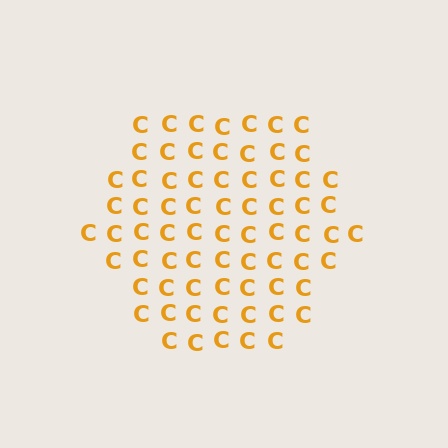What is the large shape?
The large shape is a hexagon.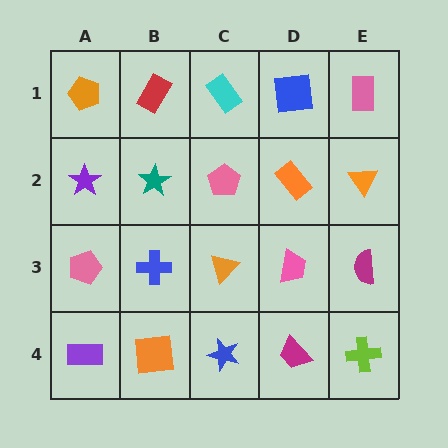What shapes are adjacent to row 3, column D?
An orange rectangle (row 2, column D), a magenta trapezoid (row 4, column D), an orange triangle (row 3, column C), a magenta semicircle (row 3, column E).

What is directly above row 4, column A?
A pink pentagon.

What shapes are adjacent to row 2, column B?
A red rectangle (row 1, column B), a blue cross (row 3, column B), a purple star (row 2, column A), a pink pentagon (row 2, column C).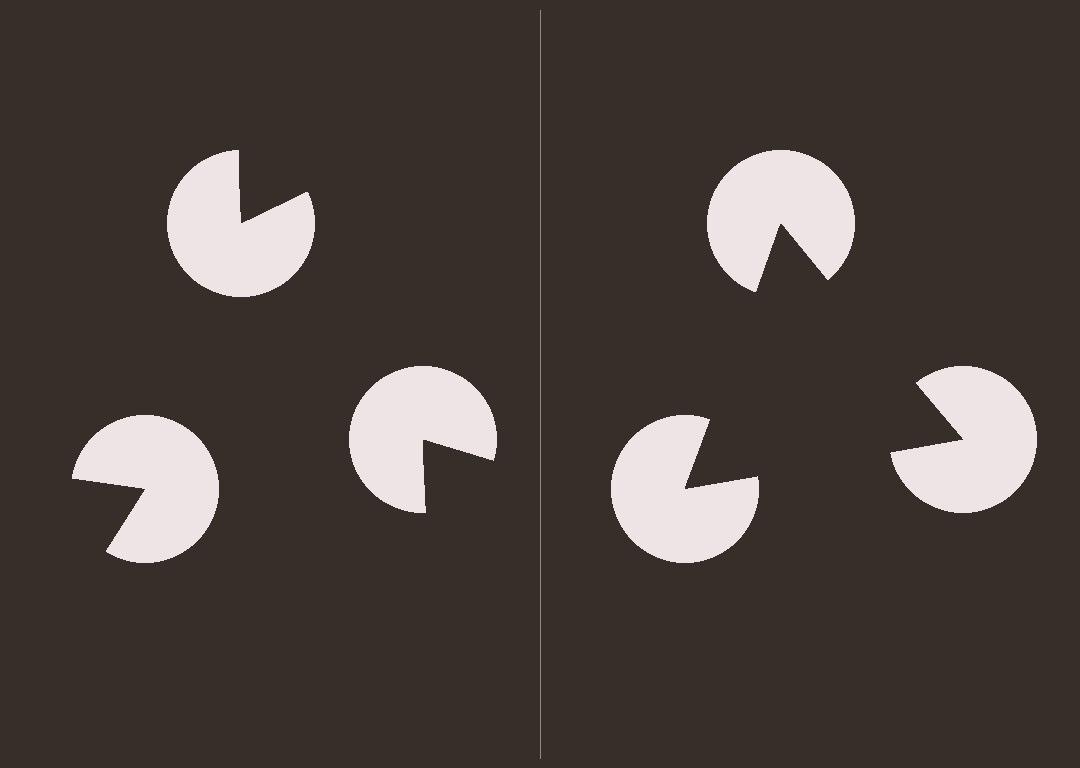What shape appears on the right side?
An illusory triangle.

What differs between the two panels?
The pac-man discs are positioned identically on both sides; only the wedge orientations differ. On the right they align to a triangle; on the left they are misaligned.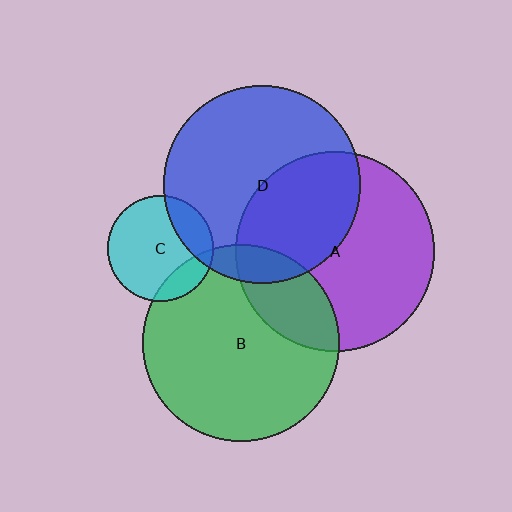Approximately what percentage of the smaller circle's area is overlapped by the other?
Approximately 40%.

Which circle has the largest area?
Circle A (purple).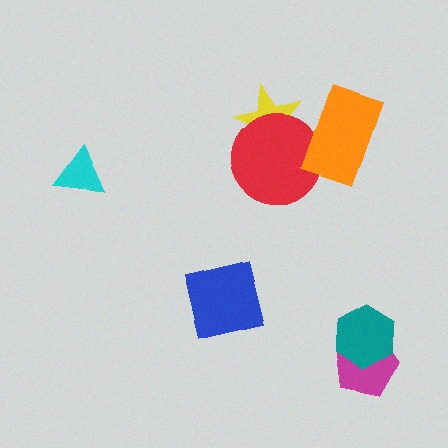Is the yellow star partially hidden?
Yes, it is partially covered by another shape.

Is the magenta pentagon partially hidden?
Yes, it is partially covered by another shape.